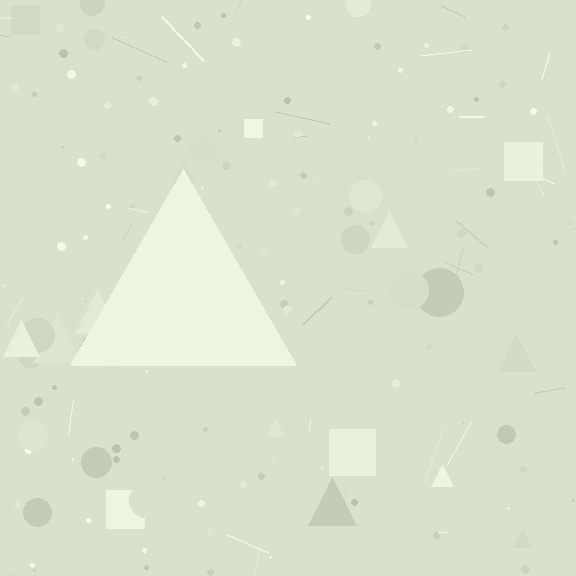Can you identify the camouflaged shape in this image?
The camouflaged shape is a triangle.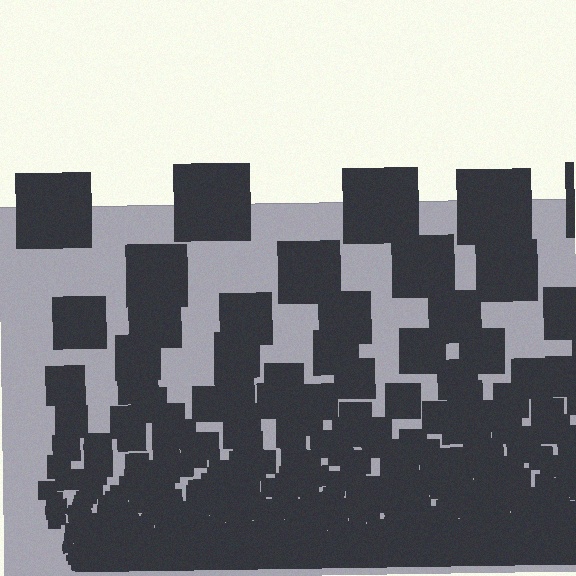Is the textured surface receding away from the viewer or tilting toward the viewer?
The surface appears to tilt toward the viewer. Texture elements get larger and sparser toward the top.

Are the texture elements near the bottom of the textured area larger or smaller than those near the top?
Smaller. The gradient is inverted — elements near the bottom are smaller and denser.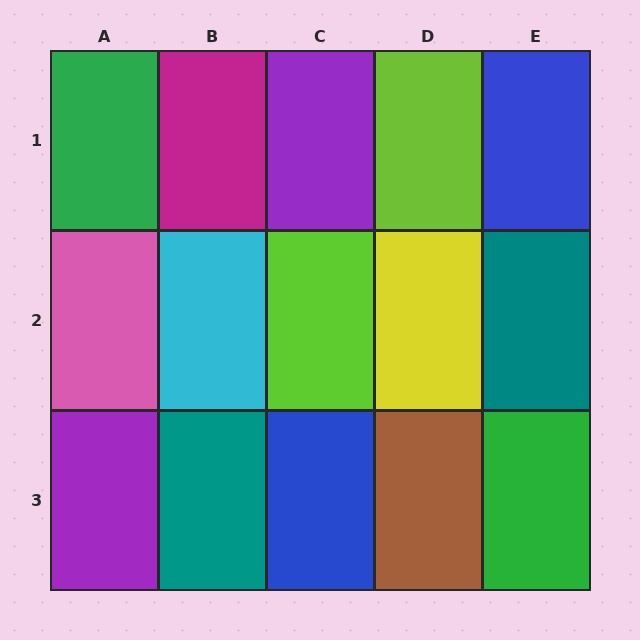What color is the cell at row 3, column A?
Purple.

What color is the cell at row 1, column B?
Magenta.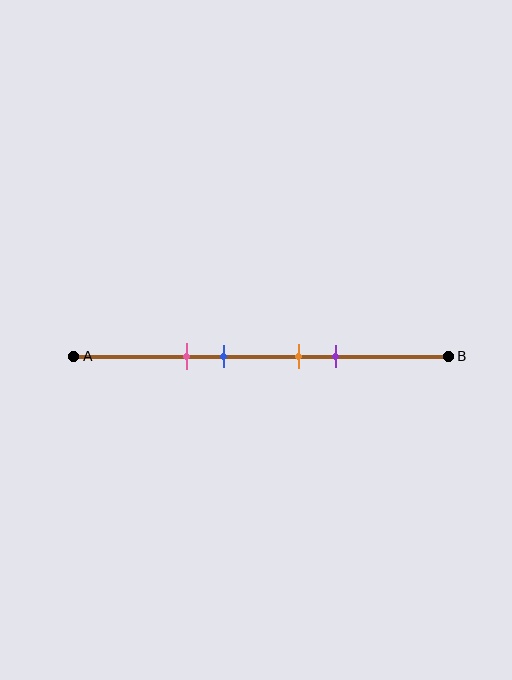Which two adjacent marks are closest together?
The orange and purple marks are the closest adjacent pair.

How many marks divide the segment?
There are 4 marks dividing the segment.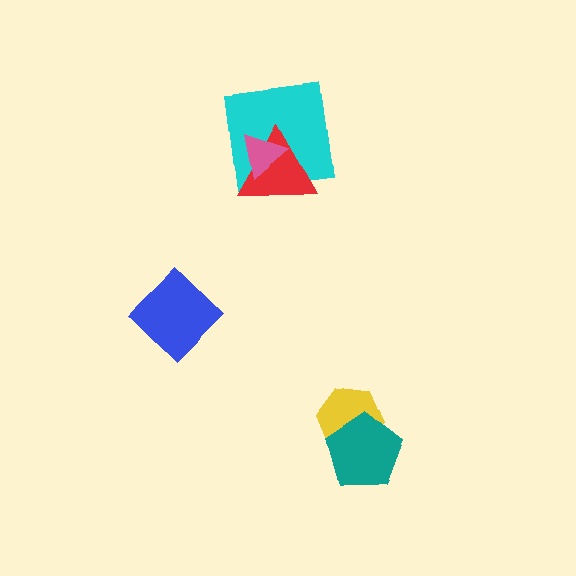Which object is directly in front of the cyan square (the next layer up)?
The red triangle is directly in front of the cyan square.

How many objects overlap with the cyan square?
2 objects overlap with the cyan square.